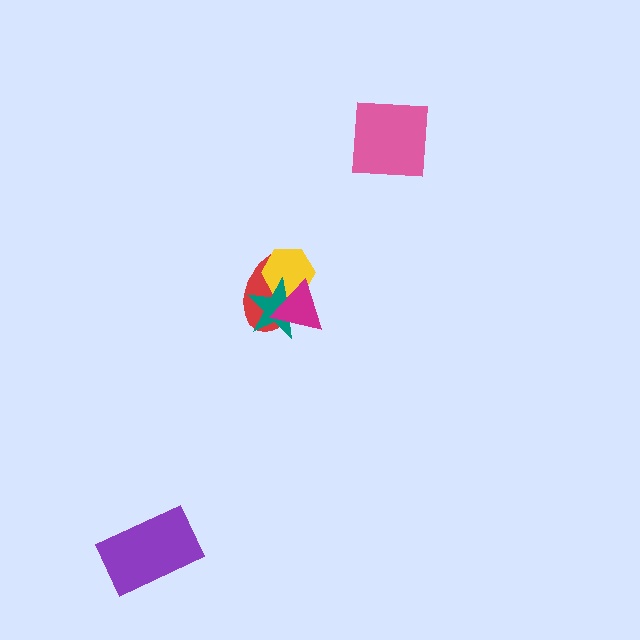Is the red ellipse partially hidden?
Yes, it is partially covered by another shape.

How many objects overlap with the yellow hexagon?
3 objects overlap with the yellow hexagon.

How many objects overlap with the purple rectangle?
0 objects overlap with the purple rectangle.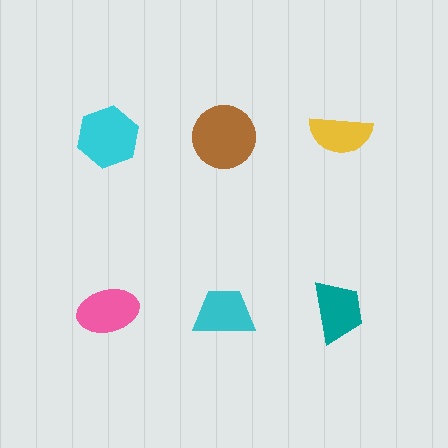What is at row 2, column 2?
A cyan trapezoid.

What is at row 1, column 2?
A brown circle.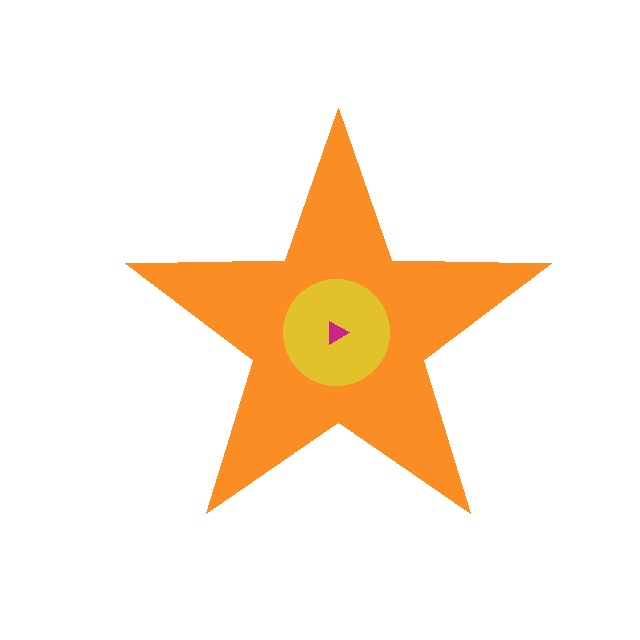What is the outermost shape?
The orange star.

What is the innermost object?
The magenta triangle.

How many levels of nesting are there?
3.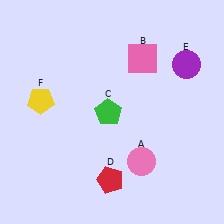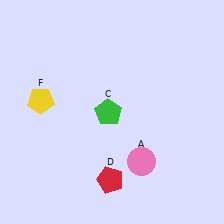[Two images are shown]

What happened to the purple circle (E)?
The purple circle (E) was removed in Image 2. It was in the top-right area of Image 1.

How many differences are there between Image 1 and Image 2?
There are 2 differences between the two images.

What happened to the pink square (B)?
The pink square (B) was removed in Image 2. It was in the top-right area of Image 1.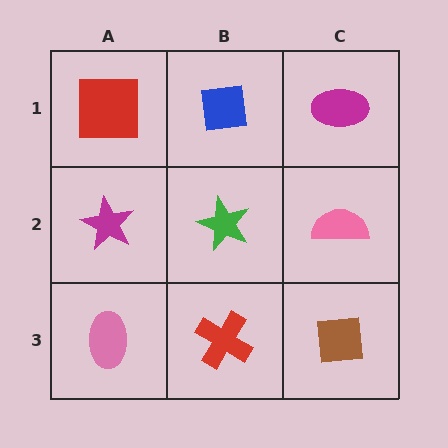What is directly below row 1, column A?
A magenta star.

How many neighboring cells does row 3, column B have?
3.